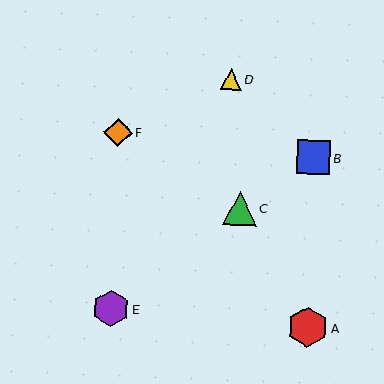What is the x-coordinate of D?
Object D is at x≈231.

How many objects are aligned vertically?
2 objects (E, F) are aligned vertically.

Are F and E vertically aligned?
Yes, both are at x≈118.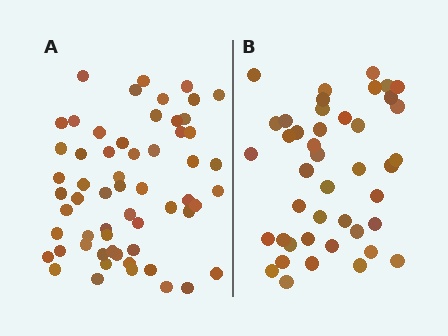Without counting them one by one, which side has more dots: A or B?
Region A (the left region) has more dots.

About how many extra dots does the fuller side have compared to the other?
Region A has approximately 15 more dots than region B.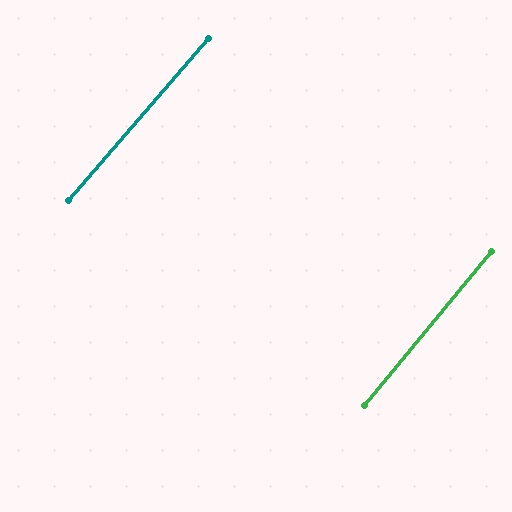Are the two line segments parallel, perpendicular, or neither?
Parallel — their directions differ by only 1.2°.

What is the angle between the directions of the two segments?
Approximately 1 degree.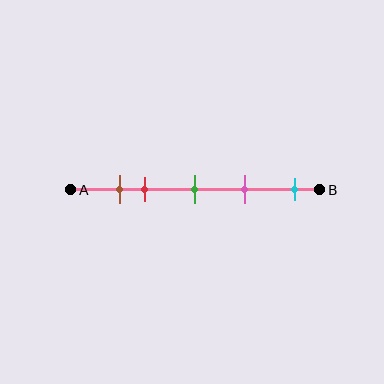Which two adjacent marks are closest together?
The brown and red marks are the closest adjacent pair.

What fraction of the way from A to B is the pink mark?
The pink mark is approximately 70% (0.7) of the way from A to B.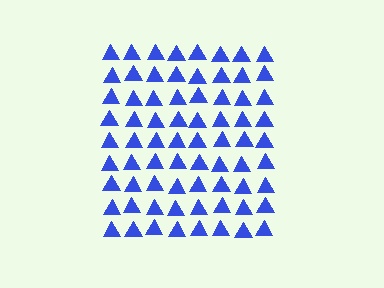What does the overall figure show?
The overall figure shows a square.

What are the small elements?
The small elements are triangles.